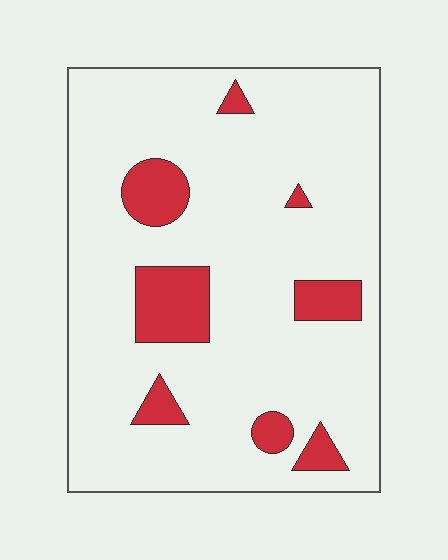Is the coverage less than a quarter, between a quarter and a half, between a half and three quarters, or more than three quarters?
Less than a quarter.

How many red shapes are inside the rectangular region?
8.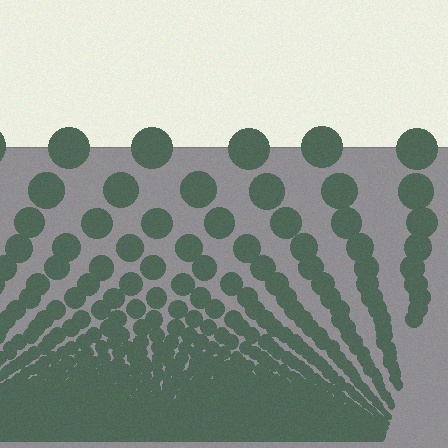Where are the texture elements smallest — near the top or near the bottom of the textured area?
Near the bottom.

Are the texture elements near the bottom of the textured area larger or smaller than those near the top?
Smaller. The gradient is inverted — elements near the bottom are smaller and denser.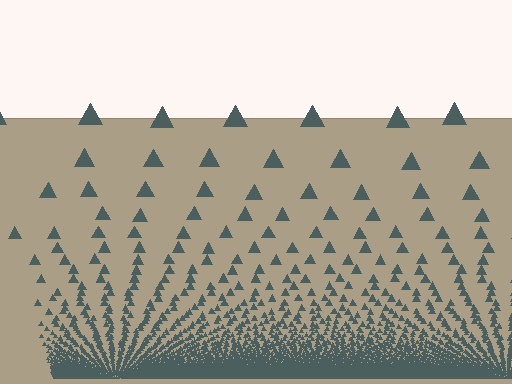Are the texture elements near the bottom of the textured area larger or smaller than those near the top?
Smaller. The gradient is inverted — elements near the bottom are smaller and denser.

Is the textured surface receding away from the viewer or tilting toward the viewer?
The surface appears to tilt toward the viewer. Texture elements get larger and sparser toward the top.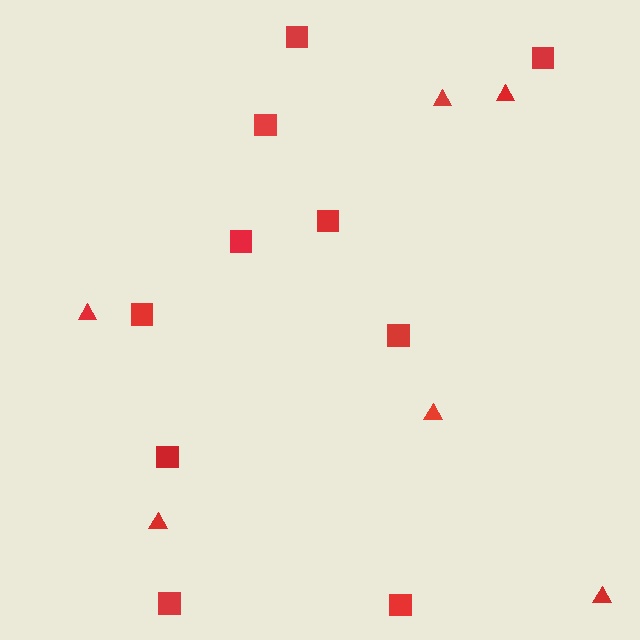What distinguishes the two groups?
There are 2 groups: one group of squares (10) and one group of triangles (6).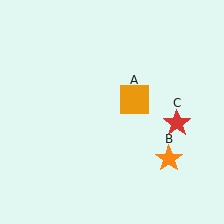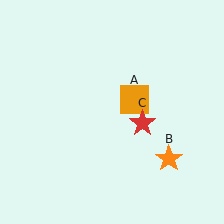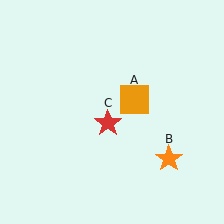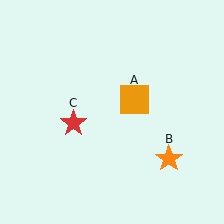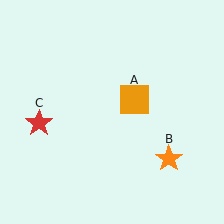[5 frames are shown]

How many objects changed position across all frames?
1 object changed position: red star (object C).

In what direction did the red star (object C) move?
The red star (object C) moved left.